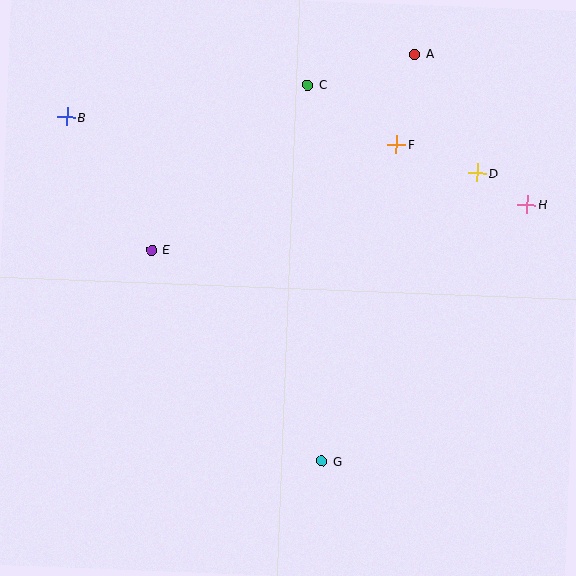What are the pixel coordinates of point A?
Point A is at (415, 54).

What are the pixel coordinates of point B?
Point B is at (67, 117).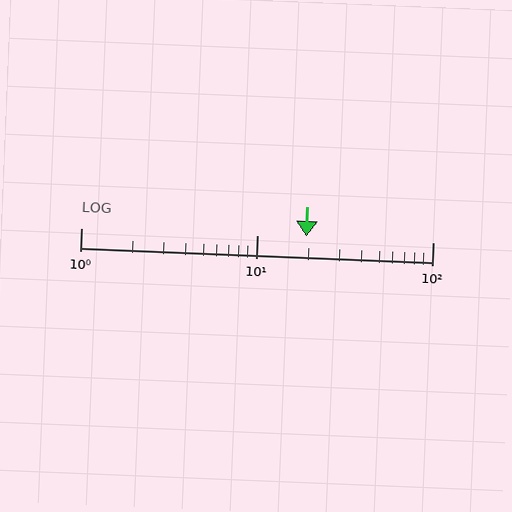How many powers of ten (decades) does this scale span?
The scale spans 2 decades, from 1 to 100.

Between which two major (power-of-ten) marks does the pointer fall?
The pointer is between 10 and 100.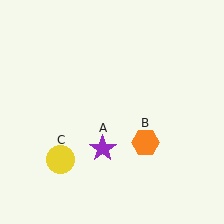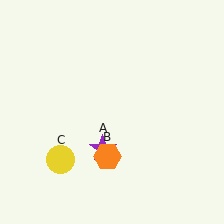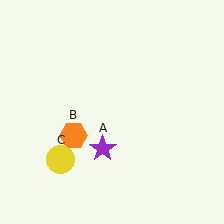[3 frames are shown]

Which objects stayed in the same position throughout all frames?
Purple star (object A) and yellow circle (object C) remained stationary.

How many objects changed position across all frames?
1 object changed position: orange hexagon (object B).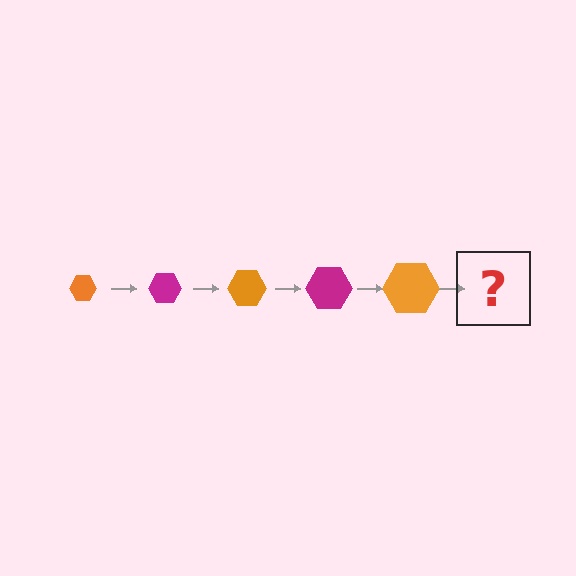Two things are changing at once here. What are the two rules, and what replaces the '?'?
The two rules are that the hexagon grows larger each step and the color cycles through orange and magenta. The '?' should be a magenta hexagon, larger than the previous one.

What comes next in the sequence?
The next element should be a magenta hexagon, larger than the previous one.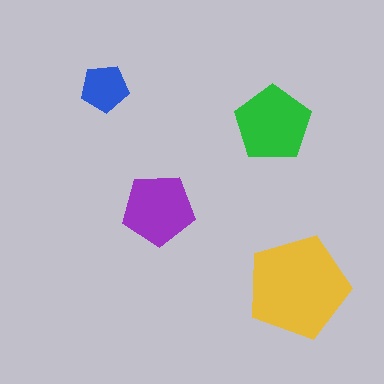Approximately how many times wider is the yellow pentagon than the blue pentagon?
About 2 times wider.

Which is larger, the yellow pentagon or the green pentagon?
The yellow one.